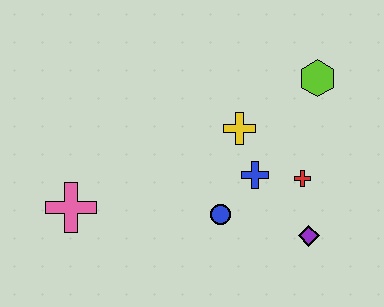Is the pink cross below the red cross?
Yes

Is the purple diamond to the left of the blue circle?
No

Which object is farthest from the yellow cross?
The pink cross is farthest from the yellow cross.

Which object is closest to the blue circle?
The blue cross is closest to the blue circle.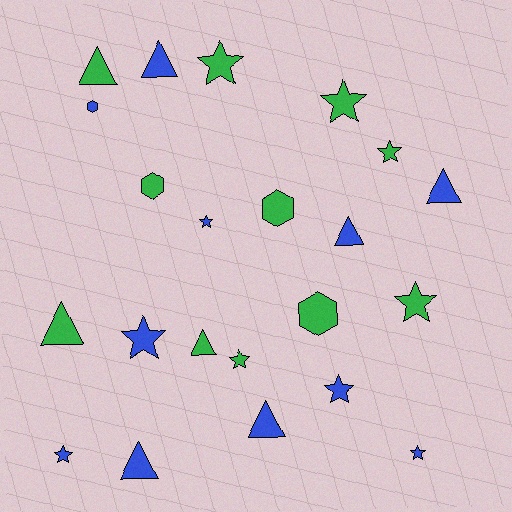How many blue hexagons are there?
There is 1 blue hexagon.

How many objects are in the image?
There are 22 objects.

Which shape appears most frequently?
Star, with 10 objects.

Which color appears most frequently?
Green, with 11 objects.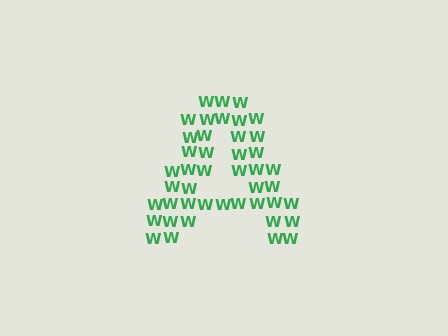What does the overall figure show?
The overall figure shows the letter A.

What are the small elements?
The small elements are letter W's.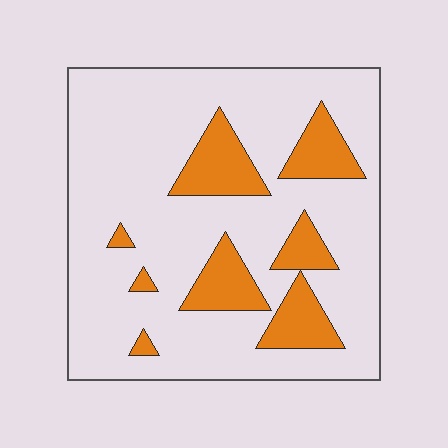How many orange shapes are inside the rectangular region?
8.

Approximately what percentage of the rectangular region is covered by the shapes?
Approximately 20%.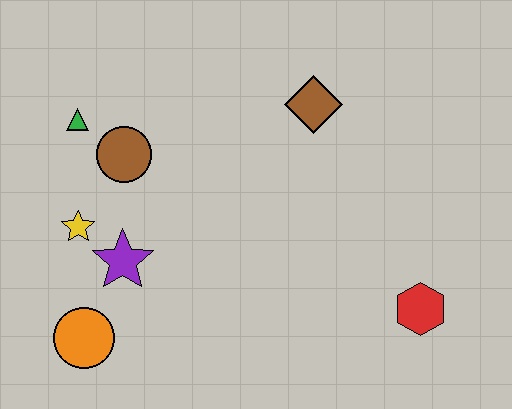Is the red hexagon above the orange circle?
Yes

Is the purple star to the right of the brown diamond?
No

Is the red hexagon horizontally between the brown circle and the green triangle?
No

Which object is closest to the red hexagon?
The brown diamond is closest to the red hexagon.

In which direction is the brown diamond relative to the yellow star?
The brown diamond is to the right of the yellow star.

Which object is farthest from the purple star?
The red hexagon is farthest from the purple star.